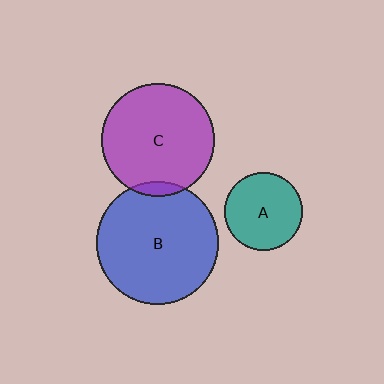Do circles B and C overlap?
Yes.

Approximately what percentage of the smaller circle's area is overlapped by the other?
Approximately 5%.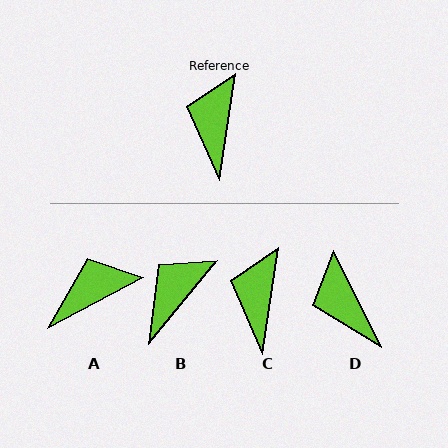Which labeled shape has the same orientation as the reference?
C.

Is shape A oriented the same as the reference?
No, it is off by about 54 degrees.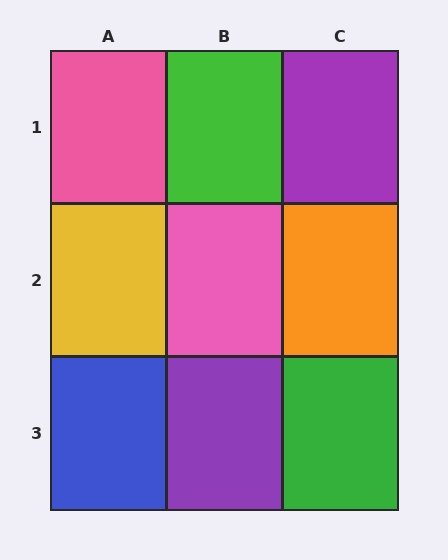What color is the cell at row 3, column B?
Purple.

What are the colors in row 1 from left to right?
Pink, green, purple.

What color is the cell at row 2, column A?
Yellow.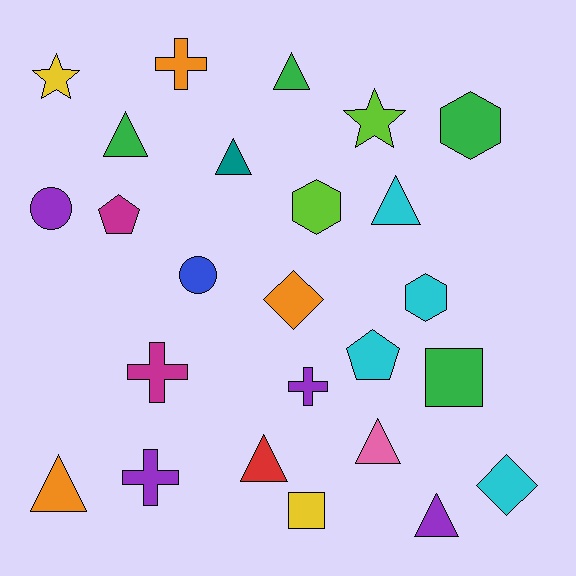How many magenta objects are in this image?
There are 2 magenta objects.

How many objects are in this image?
There are 25 objects.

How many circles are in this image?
There are 2 circles.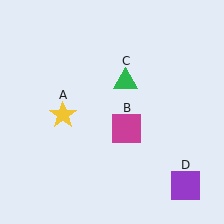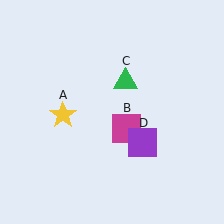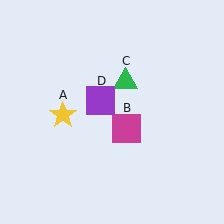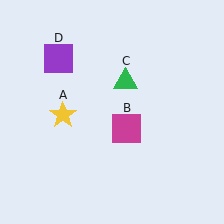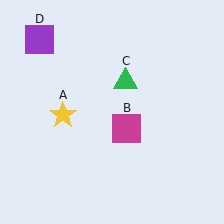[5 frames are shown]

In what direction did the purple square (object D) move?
The purple square (object D) moved up and to the left.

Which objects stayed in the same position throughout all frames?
Yellow star (object A) and magenta square (object B) and green triangle (object C) remained stationary.